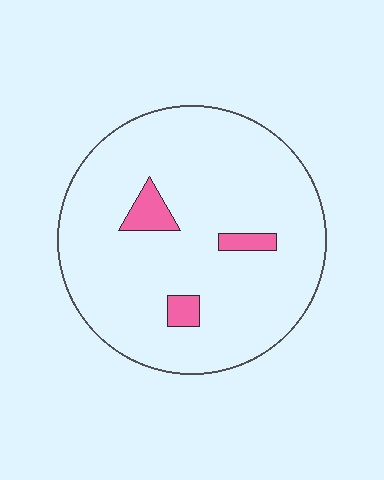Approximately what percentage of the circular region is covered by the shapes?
Approximately 5%.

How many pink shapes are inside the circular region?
3.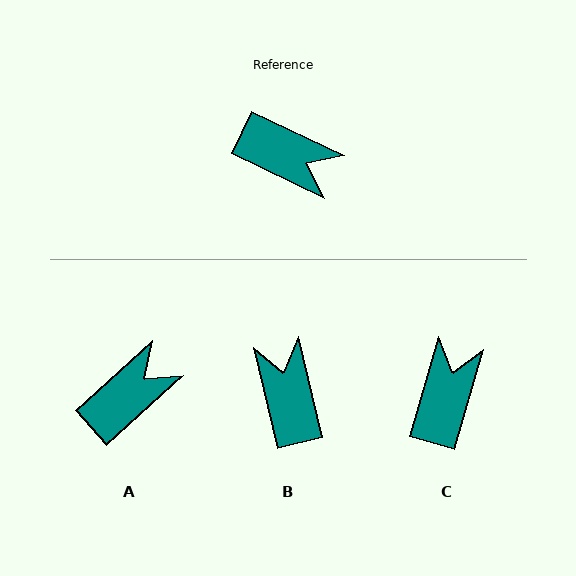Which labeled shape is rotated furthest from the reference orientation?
B, about 129 degrees away.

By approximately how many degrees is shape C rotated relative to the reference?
Approximately 99 degrees counter-clockwise.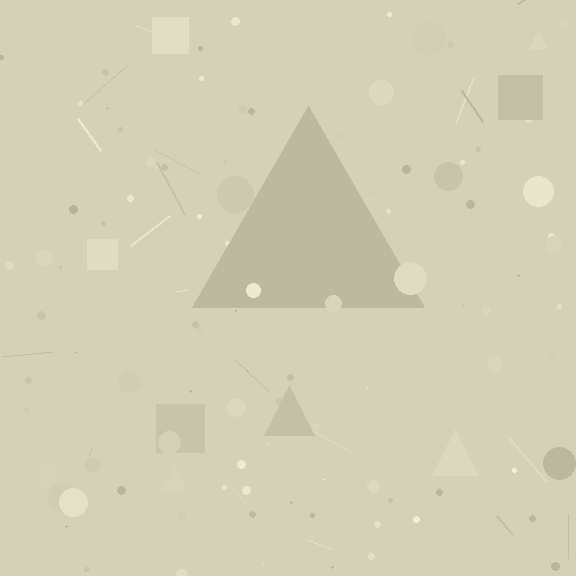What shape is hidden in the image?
A triangle is hidden in the image.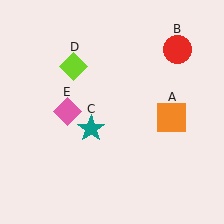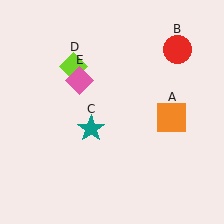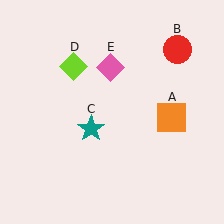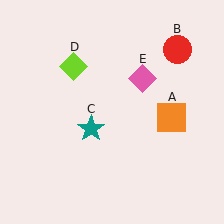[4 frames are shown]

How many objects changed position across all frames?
1 object changed position: pink diamond (object E).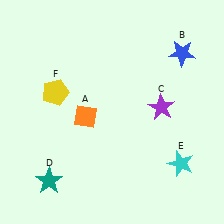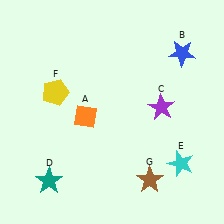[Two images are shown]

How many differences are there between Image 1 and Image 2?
There is 1 difference between the two images.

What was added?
A brown star (G) was added in Image 2.